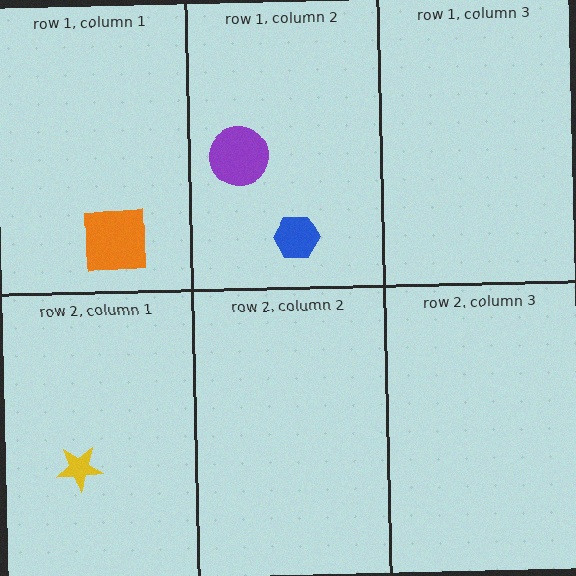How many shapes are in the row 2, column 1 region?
1.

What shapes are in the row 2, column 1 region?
The yellow star.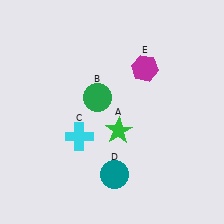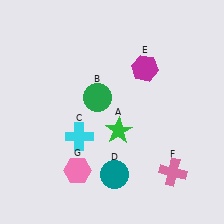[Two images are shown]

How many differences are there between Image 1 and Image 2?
There are 2 differences between the two images.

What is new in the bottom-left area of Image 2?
A pink hexagon (G) was added in the bottom-left area of Image 2.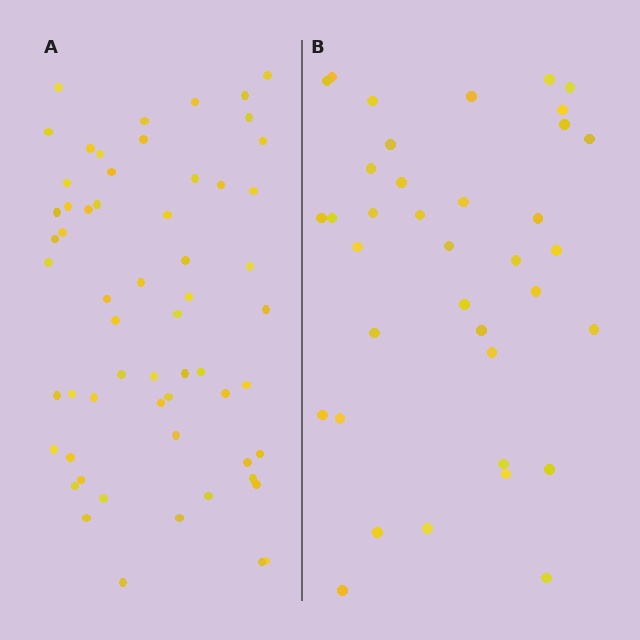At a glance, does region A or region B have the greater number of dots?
Region A (the left region) has more dots.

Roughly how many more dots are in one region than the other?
Region A has approximately 20 more dots than region B.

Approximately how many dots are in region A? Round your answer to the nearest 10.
About 60 dots. (The exact count is 59, which rounds to 60.)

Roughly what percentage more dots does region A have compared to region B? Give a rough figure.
About 60% more.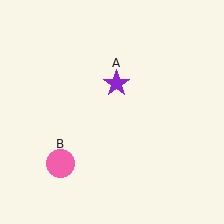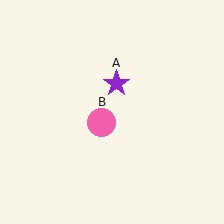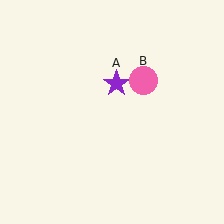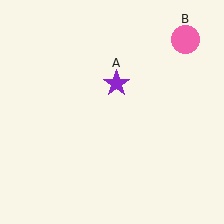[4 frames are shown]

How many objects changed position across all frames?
1 object changed position: pink circle (object B).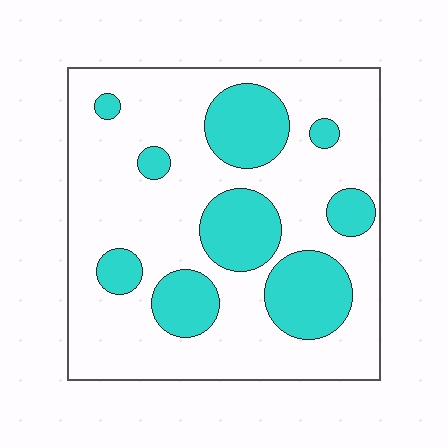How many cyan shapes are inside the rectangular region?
9.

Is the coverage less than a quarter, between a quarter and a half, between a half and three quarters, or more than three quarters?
Between a quarter and a half.